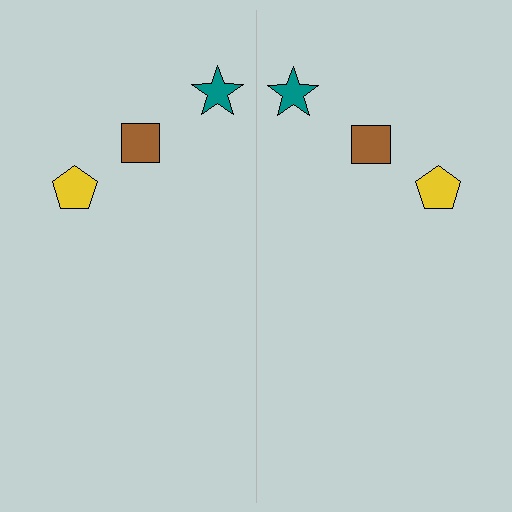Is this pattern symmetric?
Yes, this pattern has bilateral (reflection) symmetry.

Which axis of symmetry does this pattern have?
The pattern has a vertical axis of symmetry running through the center of the image.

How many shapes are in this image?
There are 6 shapes in this image.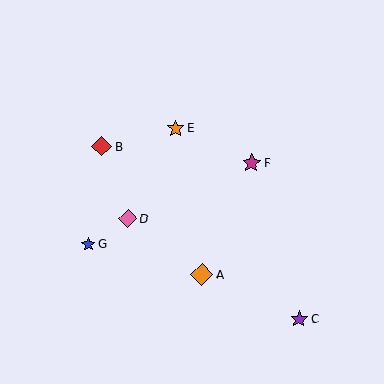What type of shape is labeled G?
Shape G is a blue star.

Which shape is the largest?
The orange diamond (labeled A) is the largest.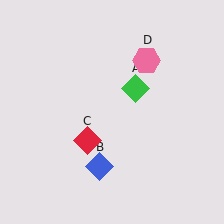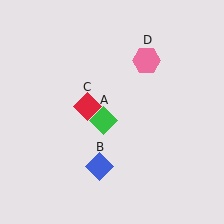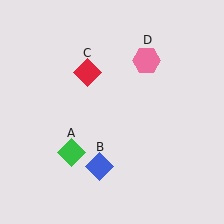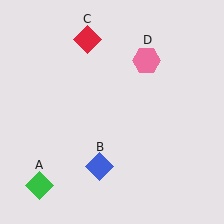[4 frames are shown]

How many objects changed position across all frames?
2 objects changed position: green diamond (object A), red diamond (object C).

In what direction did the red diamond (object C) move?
The red diamond (object C) moved up.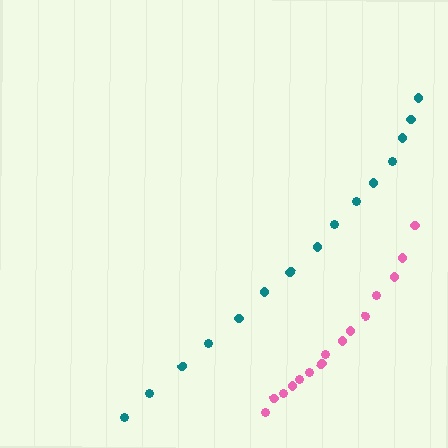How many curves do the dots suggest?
There are 2 distinct paths.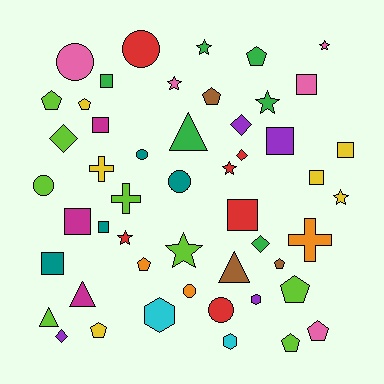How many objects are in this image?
There are 50 objects.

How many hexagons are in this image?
There are 3 hexagons.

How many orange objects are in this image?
There are 3 orange objects.